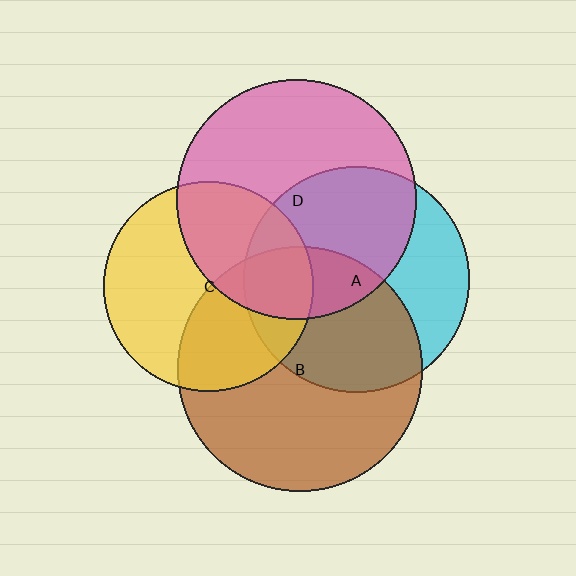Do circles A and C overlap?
Yes.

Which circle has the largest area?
Circle B (brown).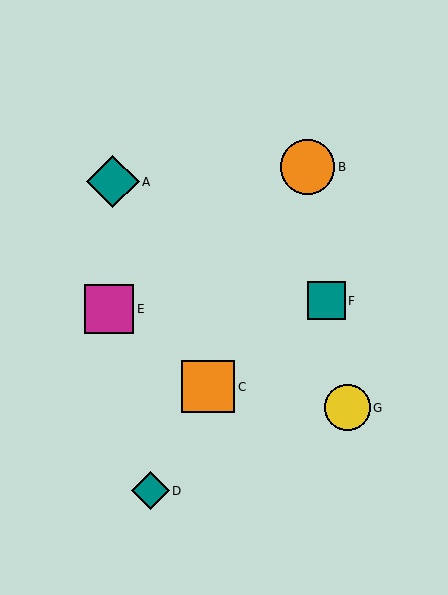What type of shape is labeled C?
Shape C is an orange square.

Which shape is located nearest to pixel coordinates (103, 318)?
The magenta square (labeled E) at (109, 309) is nearest to that location.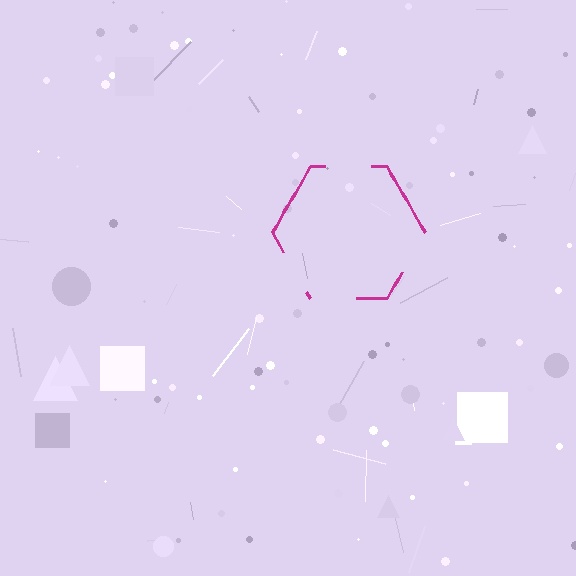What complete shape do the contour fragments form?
The contour fragments form a hexagon.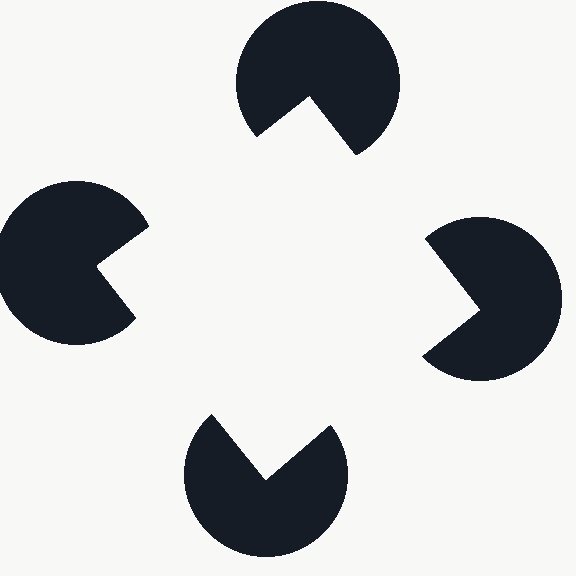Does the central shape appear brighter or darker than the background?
It typically appears slightly brighter than the background, even though no actual brightness change is drawn.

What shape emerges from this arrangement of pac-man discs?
An illusory square — its edges are inferred from the aligned wedge cuts in the pac-man discs, not physically drawn.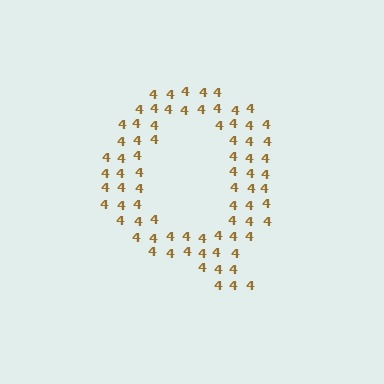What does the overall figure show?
The overall figure shows the letter Q.